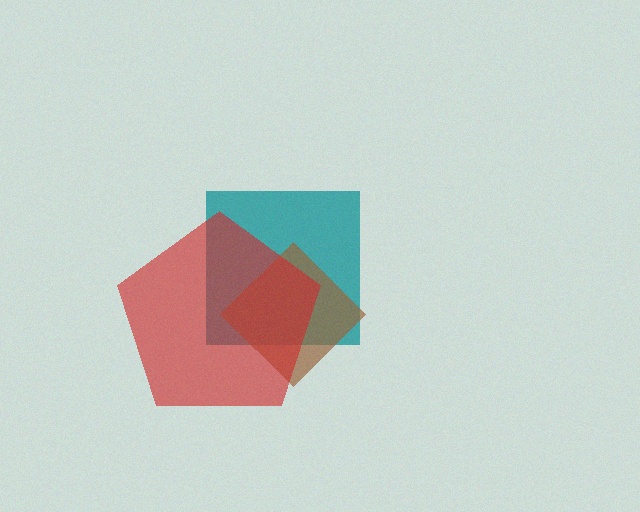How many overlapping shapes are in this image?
There are 3 overlapping shapes in the image.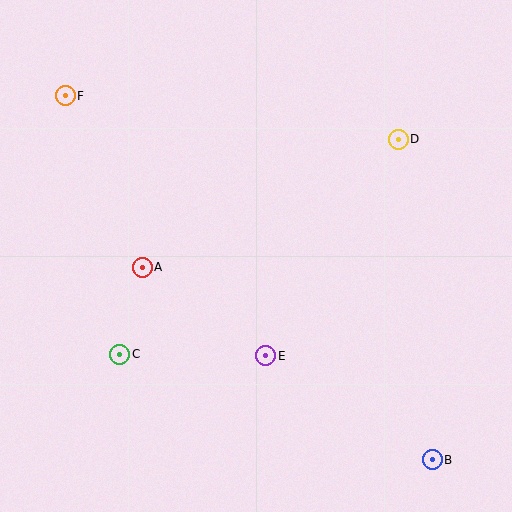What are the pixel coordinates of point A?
Point A is at (142, 267).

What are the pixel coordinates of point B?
Point B is at (432, 460).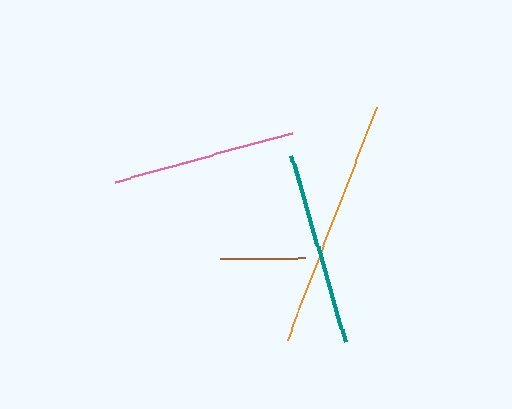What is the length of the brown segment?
The brown segment is approximately 85 pixels long.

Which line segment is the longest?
The orange line is the longest at approximately 250 pixels.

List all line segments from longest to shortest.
From longest to shortest: orange, teal, pink, brown.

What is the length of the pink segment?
The pink segment is approximately 184 pixels long.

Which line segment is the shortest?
The brown line is the shortest at approximately 85 pixels.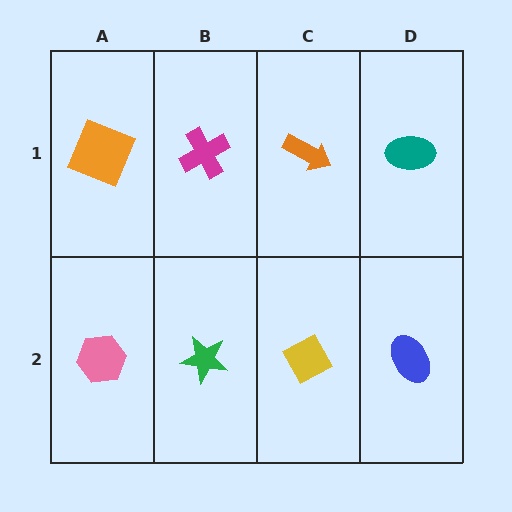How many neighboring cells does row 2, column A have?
2.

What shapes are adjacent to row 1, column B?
A green star (row 2, column B), an orange square (row 1, column A), an orange arrow (row 1, column C).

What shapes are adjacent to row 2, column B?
A magenta cross (row 1, column B), a pink hexagon (row 2, column A), a yellow diamond (row 2, column C).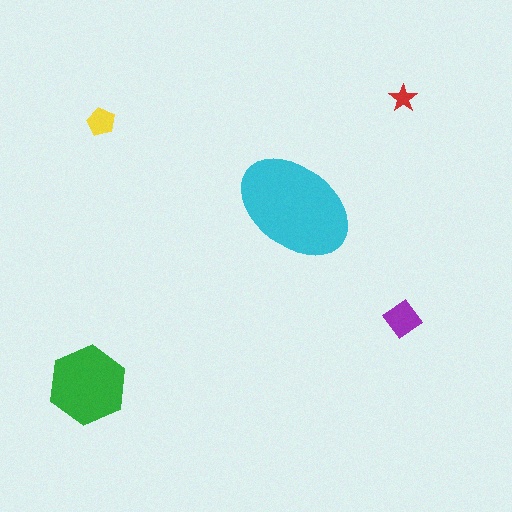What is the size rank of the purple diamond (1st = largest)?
3rd.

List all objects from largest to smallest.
The cyan ellipse, the green hexagon, the purple diamond, the yellow pentagon, the red star.